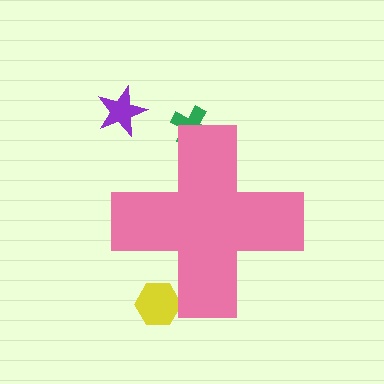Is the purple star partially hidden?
No, the purple star is fully visible.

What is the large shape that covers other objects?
A pink cross.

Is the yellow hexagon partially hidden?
Yes, the yellow hexagon is partially hidden behind the pink cross.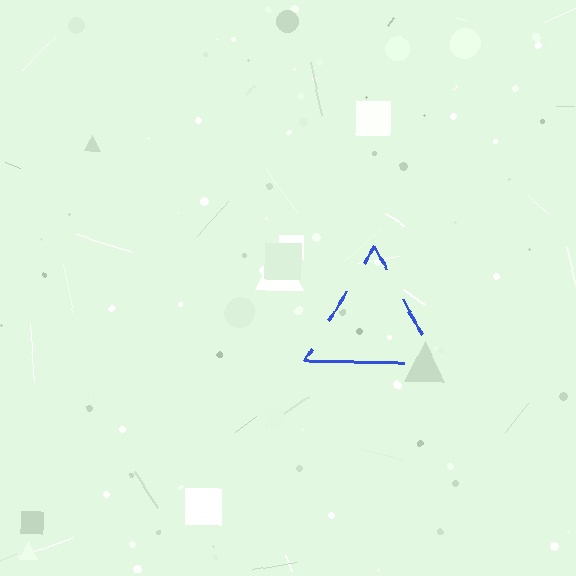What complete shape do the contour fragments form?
The contour fragments form a triangle.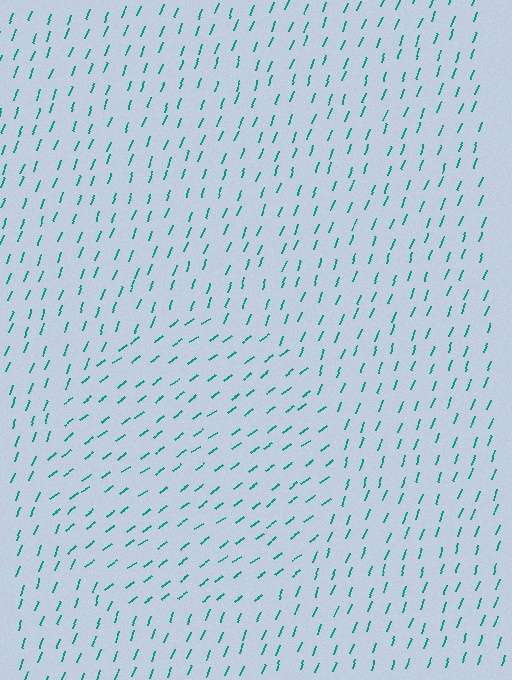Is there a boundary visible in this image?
Yes, there is a texture boundary formed by a change in line orientation.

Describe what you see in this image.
The image is filled with small teal line segments. A circle region in the image has lines oriented differently from the surrounding lines, creating a visible texture boundary.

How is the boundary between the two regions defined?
The boundary is defined purely by a change in line orientation (approximately 33 degrees difference). All lines are the same color and thickness.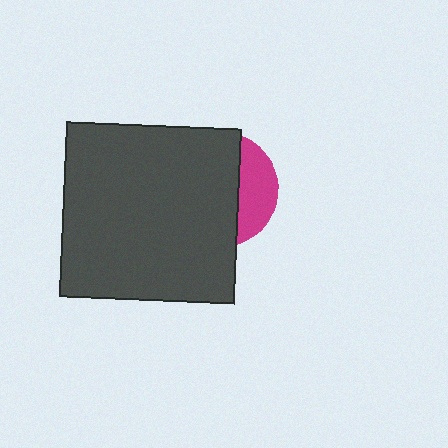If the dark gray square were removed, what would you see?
You would see the complete magenta circle.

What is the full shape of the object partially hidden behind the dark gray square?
The partially hidden object is a magenta circle.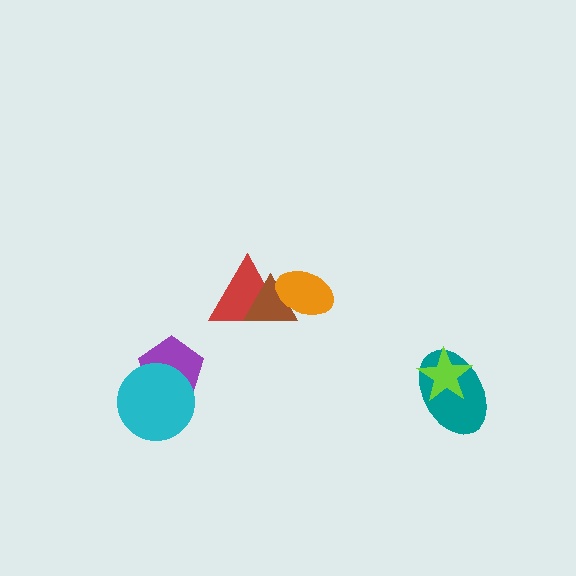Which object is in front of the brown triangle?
The orange ellipse is in front of the brown triangle.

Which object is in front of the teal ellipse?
The lime star is in front of the teal ellipse.